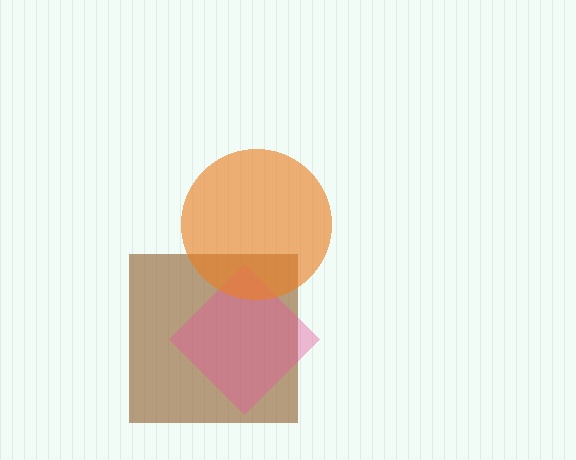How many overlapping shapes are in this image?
There are 3 overlapping shapes in the image.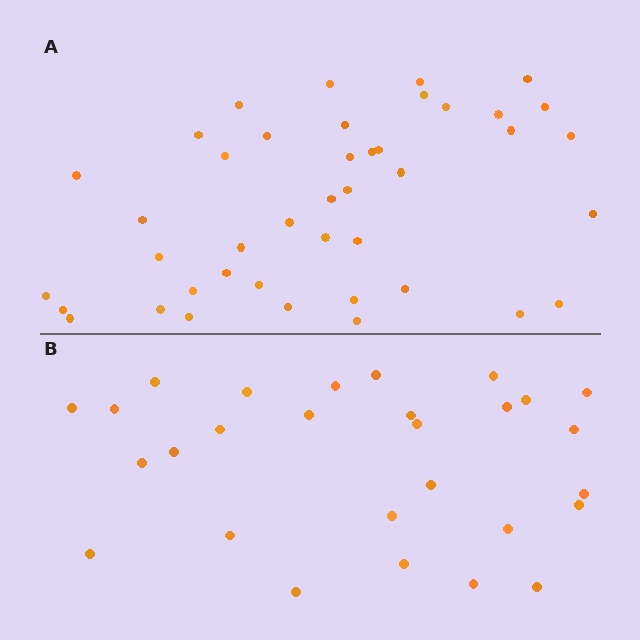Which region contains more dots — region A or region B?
Region A (the top region) has more dots.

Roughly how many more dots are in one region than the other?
Region A has approximately 15 more dots than region B.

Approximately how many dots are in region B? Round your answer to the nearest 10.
About 30 dots. (The exact count is 28, which rounds to 30.)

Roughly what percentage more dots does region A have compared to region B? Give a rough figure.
About 50% more.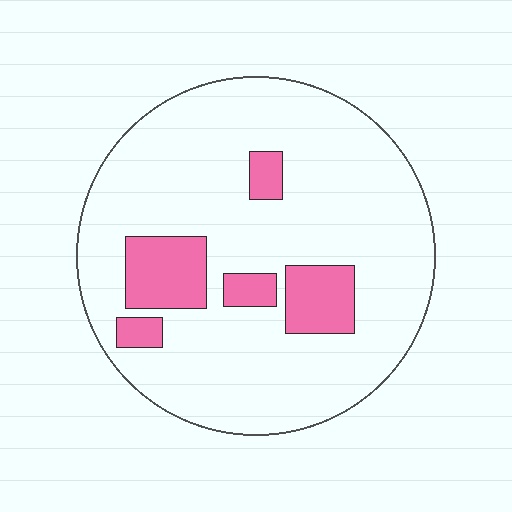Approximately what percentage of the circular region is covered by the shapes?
Approximately 15%.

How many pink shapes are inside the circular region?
5.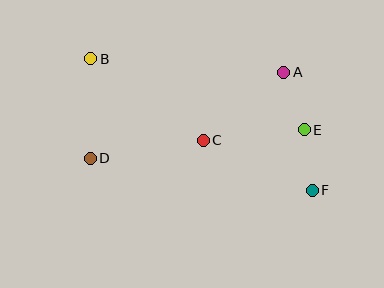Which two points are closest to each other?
Points A and E are closest to each other.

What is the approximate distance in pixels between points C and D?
The distance between C and D is approximately 115 pixels.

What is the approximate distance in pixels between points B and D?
The distance between B and D is approximately 100 pixels.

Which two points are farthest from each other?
Points B and F are farthest from each other.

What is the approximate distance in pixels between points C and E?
The distance between C and E is approximately 101 pixels.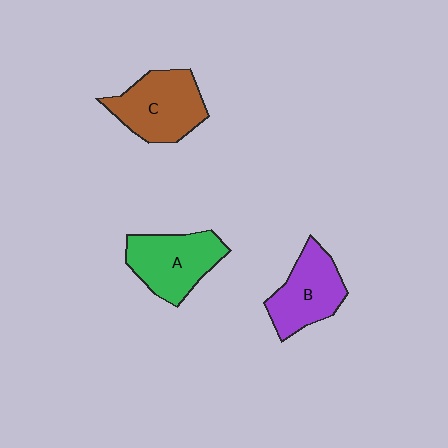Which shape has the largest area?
Shape C (brown).